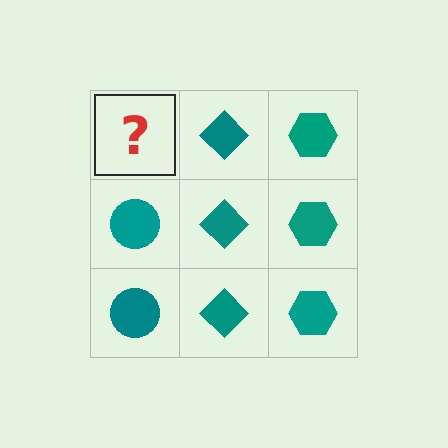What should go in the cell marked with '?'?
The missing cell should contain a teal circle.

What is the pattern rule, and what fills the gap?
The rule is that each column has a consistent shape. The gap should be filled with a teal circle.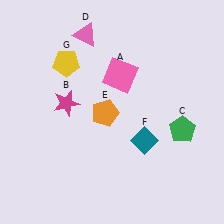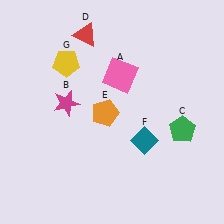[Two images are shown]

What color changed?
The triangle (D) changed from pink in Image 1 to red in Image 2.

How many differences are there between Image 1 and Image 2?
There is 1 difference between the two images.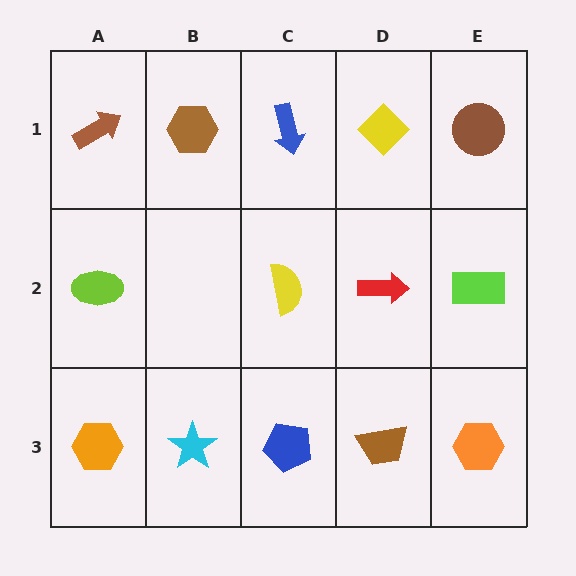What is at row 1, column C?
A blue arrow.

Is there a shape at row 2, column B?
No, that cell is empty.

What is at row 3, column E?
An orange hexagon.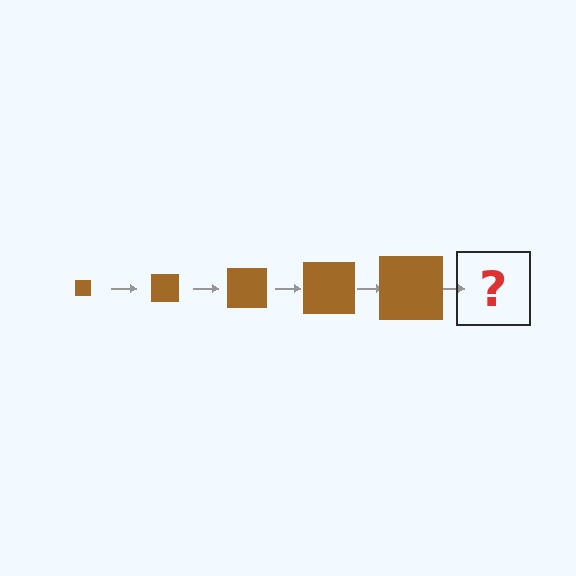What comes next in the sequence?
The next element should be a brown square, larger than the previous one.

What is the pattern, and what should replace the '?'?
The pattern is that the square gets progressively larger each step. The '?' should be a brown square, larger than the previous one.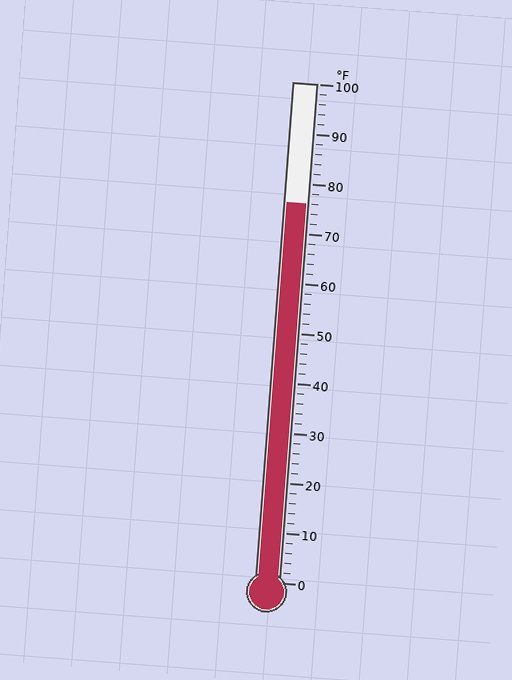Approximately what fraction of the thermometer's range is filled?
The thermometer is filled to approximately 75% of its range.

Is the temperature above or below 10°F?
The temperature is above 10°F.